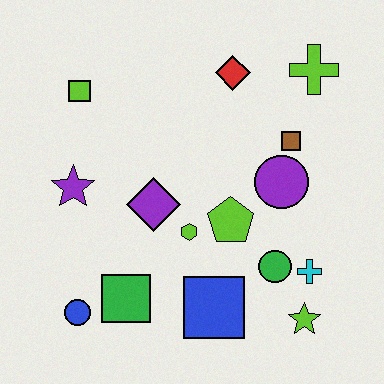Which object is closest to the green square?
The blue circle is closest to the green square.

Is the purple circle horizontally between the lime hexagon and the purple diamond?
No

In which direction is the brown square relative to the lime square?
The brown square is to the right of the lime square.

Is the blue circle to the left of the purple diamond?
Yes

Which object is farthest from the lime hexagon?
The lime cross is farthest from the lime hexagon.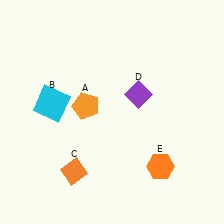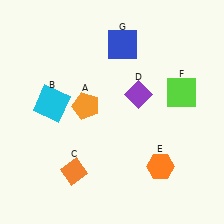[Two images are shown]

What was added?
A lime square (F), a blue square (G) were added in Image 2.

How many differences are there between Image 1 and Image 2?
There are 2 differences between the two images.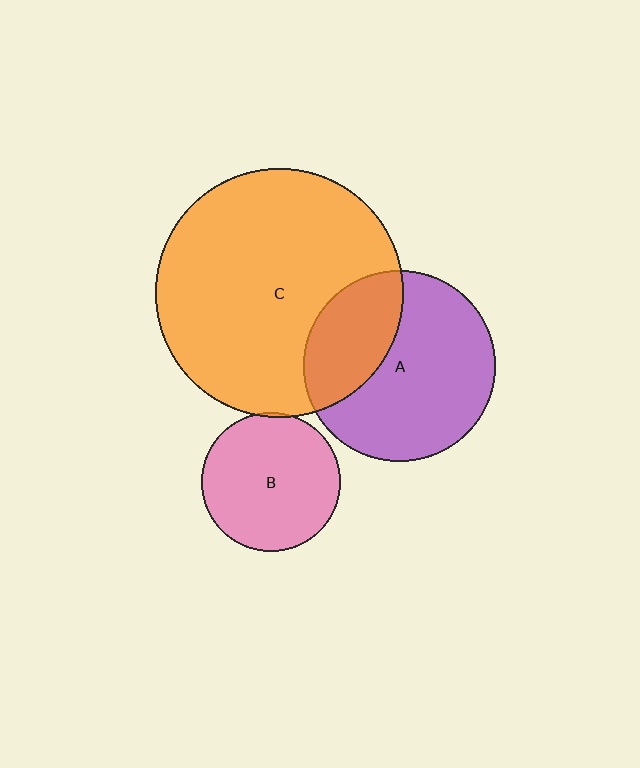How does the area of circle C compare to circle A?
Approximately 1.7 times.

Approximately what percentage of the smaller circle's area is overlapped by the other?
Approximately 5%.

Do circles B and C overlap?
Yes.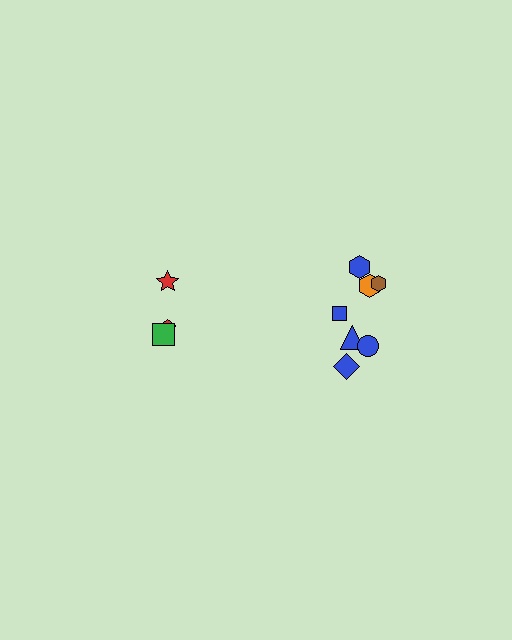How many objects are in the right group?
There are 7 objects.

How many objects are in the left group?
There are 3 objects.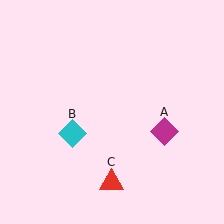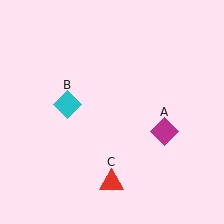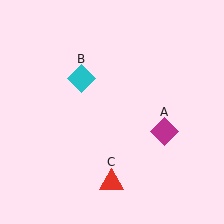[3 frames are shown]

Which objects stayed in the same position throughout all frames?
Magenta diamond (object A) and red triangle (object C) remained stationary.